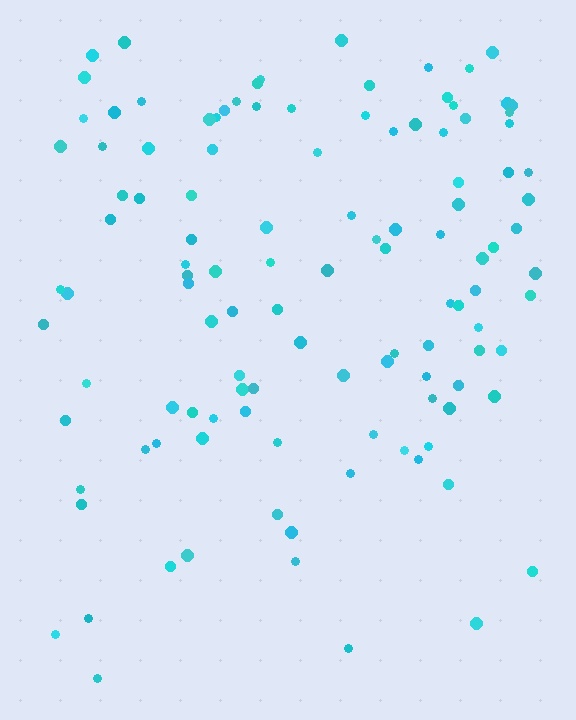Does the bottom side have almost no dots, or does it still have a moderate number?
Still a moderate number, just noticeably fewer than the top.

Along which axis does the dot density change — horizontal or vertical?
Vertical.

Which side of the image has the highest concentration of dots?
The top.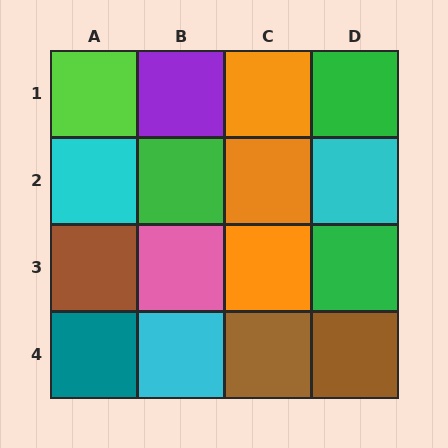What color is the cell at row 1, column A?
Lime.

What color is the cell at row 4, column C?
Brown.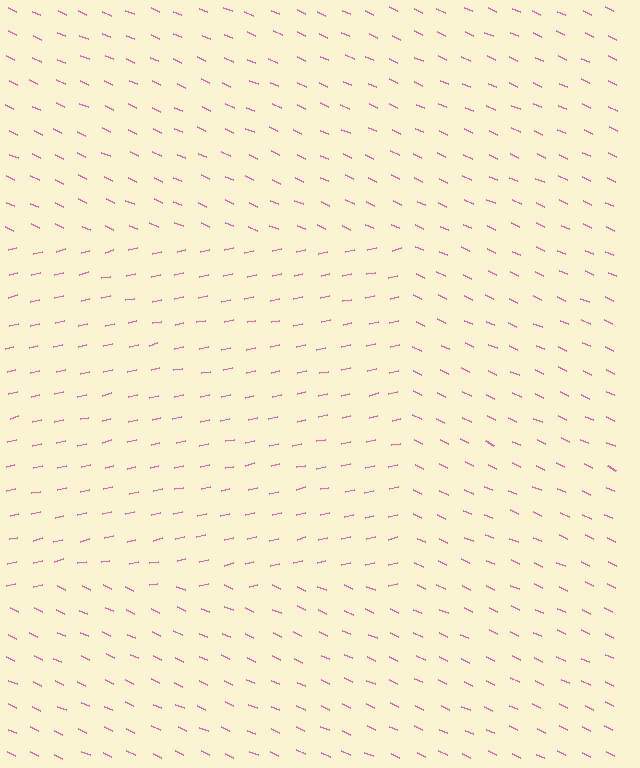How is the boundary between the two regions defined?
The boundary is defined purely by a change in line orientation (approximately 37 degrees difference). All lines are the same color and thickness.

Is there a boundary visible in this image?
Yes, there is a texture boundary formed by a change in line orientation.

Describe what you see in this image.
The image is filled with small pink line segments. A rectangle region in the image has lines oriented differently from the surrounding lines, creating a visible texture boundary.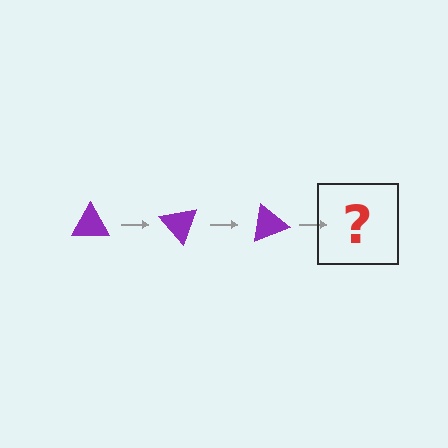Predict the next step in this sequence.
The next step is a purple triangle rotated 150 degrees.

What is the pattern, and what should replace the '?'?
The pattern is that the triangle rotates 50 degrees each step. The '?' should be a purple triangle rotated 150 degrees.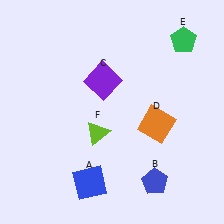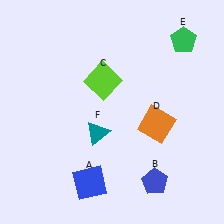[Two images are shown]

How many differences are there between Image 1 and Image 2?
There are 2 differences between the two images.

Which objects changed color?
C changed from purple to lime. F changed from lime to teal.